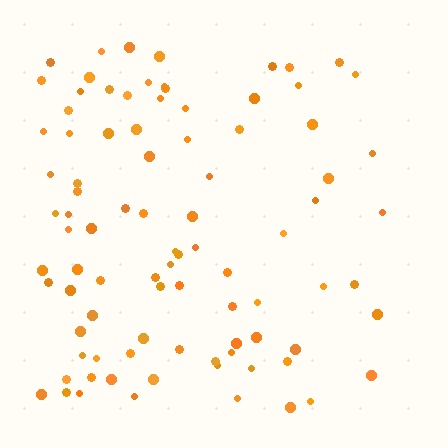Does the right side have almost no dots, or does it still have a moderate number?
Still a moderate number, just noticeably fewer than the left.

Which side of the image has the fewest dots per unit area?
The right.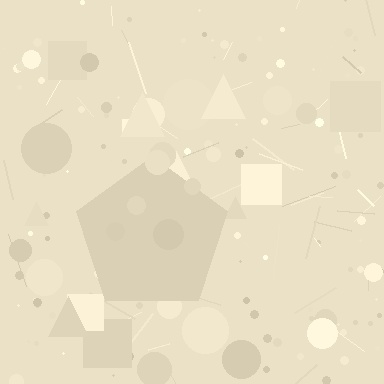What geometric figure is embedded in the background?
A pentagon is embedded in the background.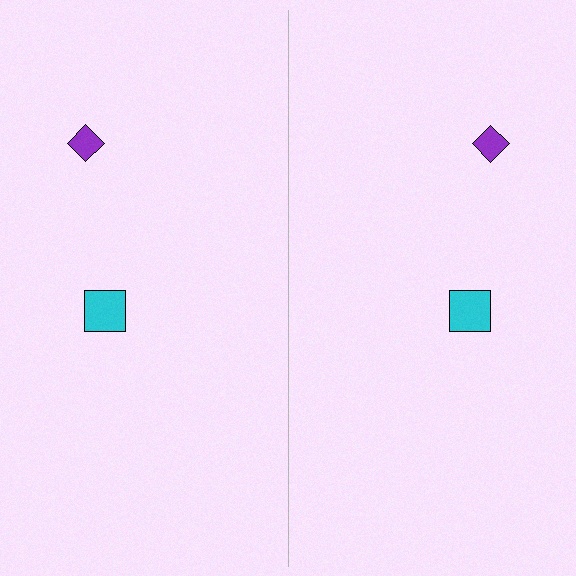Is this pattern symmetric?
Yes, this pattern has bilateral (reflection) symmetry.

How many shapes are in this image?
There are 4 shapes in this image.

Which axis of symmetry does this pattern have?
The pattern has a vertical axis of symmetry running through the center of the image.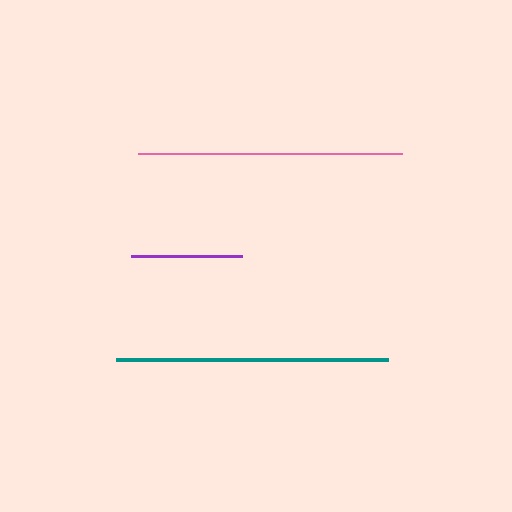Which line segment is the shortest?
The purple line is the shortest at approximately 112 pixels.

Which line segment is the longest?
The teal line is the longest at approximately 273 pixels.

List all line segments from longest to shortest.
From longest to shortest: teal, pink, purple.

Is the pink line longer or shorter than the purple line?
The pink line is longer than the purple line.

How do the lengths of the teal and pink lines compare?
The teal and pink lines are approximately the same length.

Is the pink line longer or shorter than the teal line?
The teal line is longer than the pink line.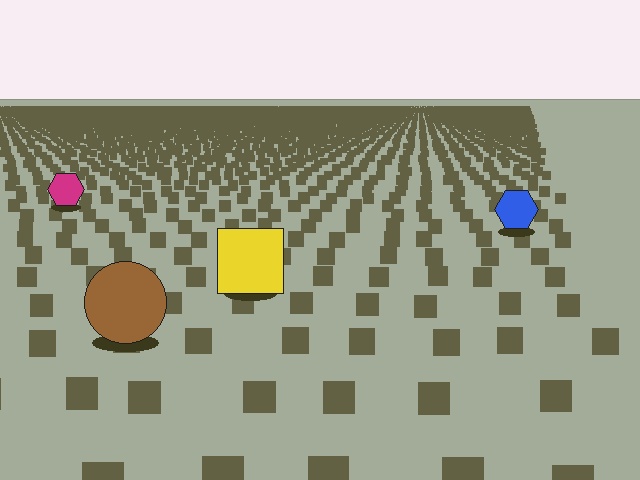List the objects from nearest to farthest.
From nearest to farthest: the brown circle, the yellow square, the blue hexagon, the magenta hexagon.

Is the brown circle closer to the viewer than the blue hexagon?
Yes. The brown circle is closer — you can tell from the texture gradient: the ground texture is coarser near it.